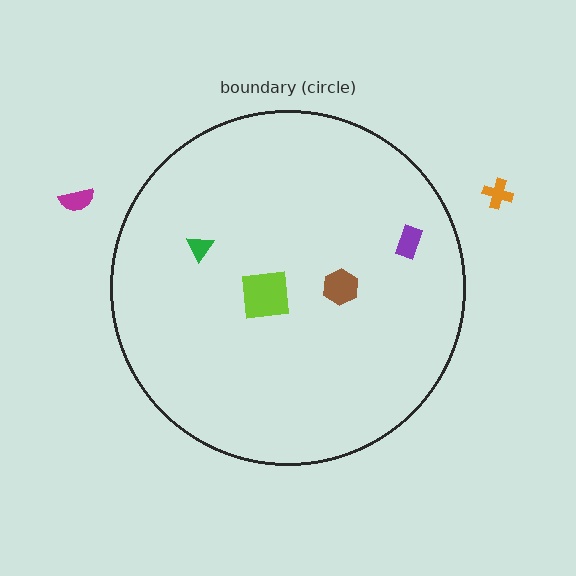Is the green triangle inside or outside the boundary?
Inside.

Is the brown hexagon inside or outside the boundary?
Inside.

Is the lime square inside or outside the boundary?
Inside.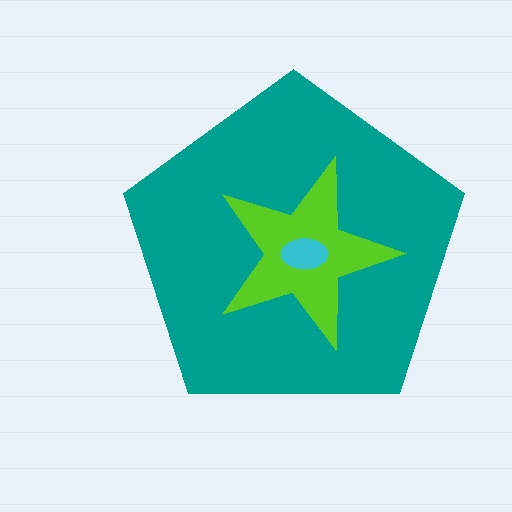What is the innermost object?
The cyan ellipse.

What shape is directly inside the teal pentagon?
The lime star.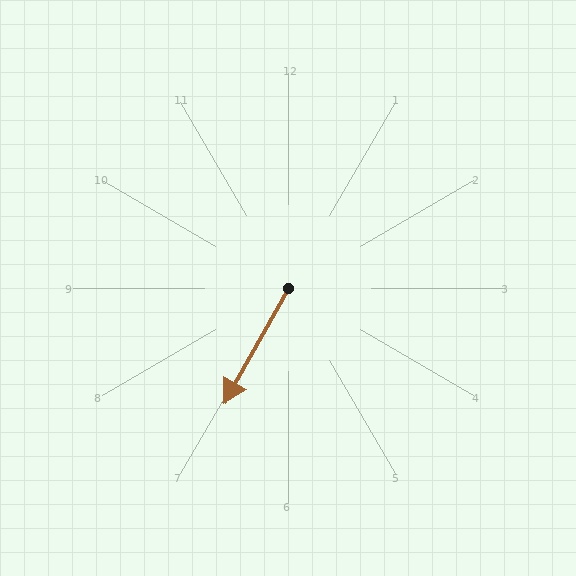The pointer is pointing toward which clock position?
Roughly 7 o'clock.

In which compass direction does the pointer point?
Southwest.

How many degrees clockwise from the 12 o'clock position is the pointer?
Approximately 209 degrees.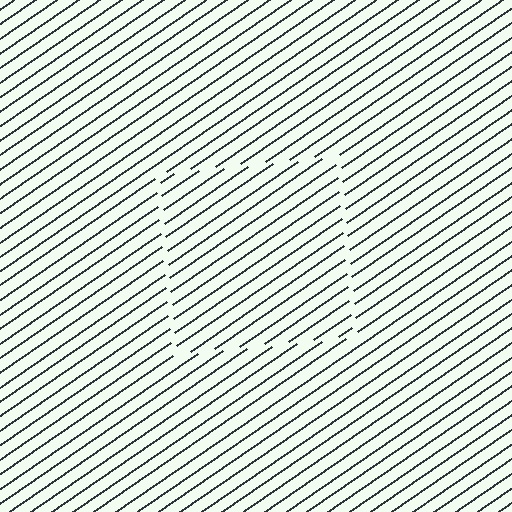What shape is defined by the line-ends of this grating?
An illusory square. The interior of the shape contains the same grating, shifted by half a period — the contour is defined by the phase discontinuity where line-ends from the inner and outer gratings abut.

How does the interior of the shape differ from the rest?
The interior of the shape contains the same grating, shifted by half a period — the contour is defined by the phase discontinuity where line-ends from the inner and outer gratings abut.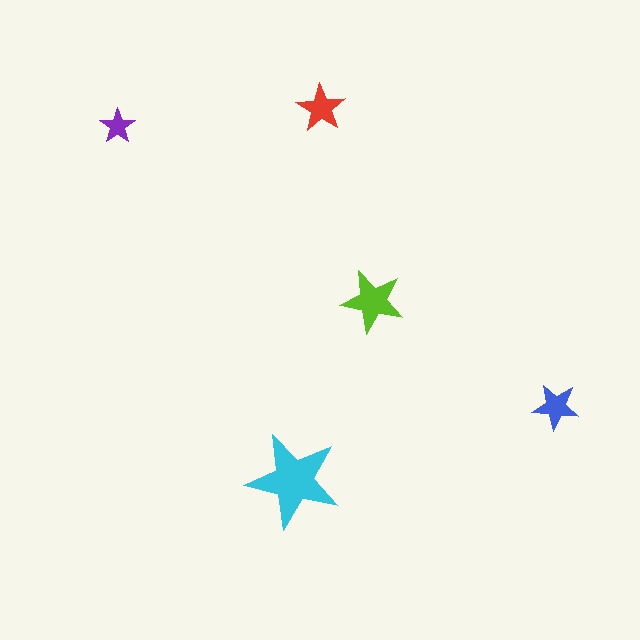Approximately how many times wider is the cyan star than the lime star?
About 1.5 times wider.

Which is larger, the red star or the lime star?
The lime one.